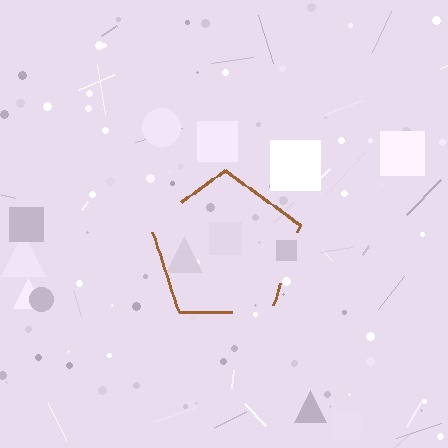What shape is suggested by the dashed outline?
The dashed outline suggests a pentagon.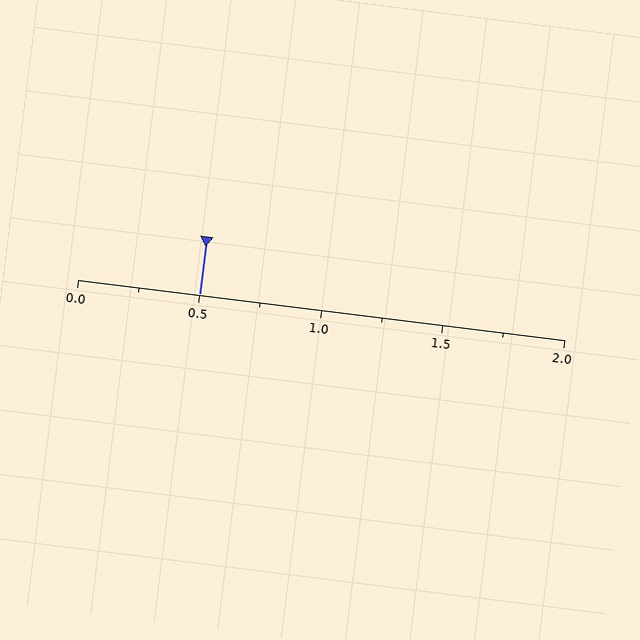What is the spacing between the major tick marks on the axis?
The major ticks are spaced 0.5 apart.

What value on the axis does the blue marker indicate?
The marker indicates approximately 0.5.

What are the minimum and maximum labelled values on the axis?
The axis runs from 0.0 to 2.0.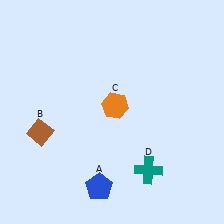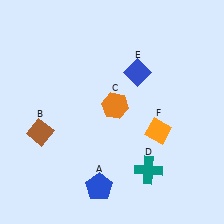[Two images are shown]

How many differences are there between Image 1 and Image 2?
There are 2 differences between the two images.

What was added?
A blue diamond (E), an orange diamond (F) were added in Image 2.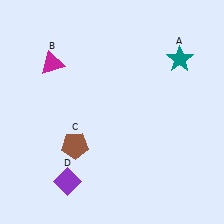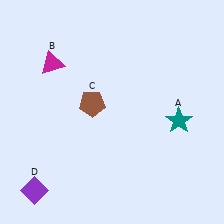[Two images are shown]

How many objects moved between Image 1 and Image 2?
3 objects moved between the two images.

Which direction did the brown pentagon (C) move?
The brown pentagon (C) moved up.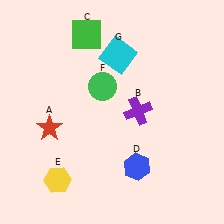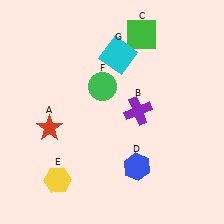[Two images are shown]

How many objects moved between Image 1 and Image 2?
1 object moved between the two images.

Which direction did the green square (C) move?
The green square (C) moved right.